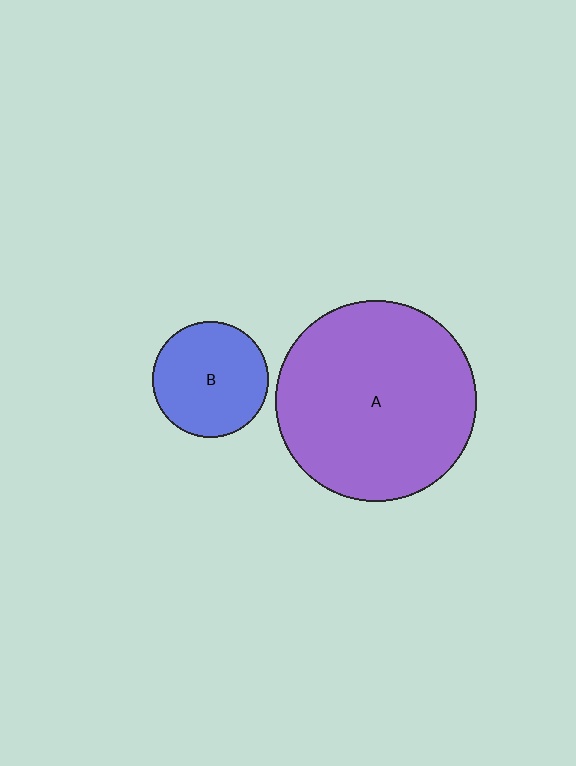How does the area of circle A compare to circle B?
Approximately 3.0 times.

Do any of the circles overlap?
No, none of the circles overlap.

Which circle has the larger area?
Circle A (purple).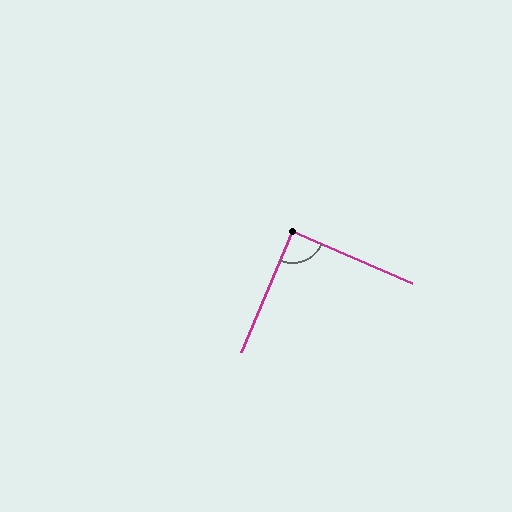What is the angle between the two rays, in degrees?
Approximately 90 degrees.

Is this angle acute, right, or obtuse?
It is approximately a right angle.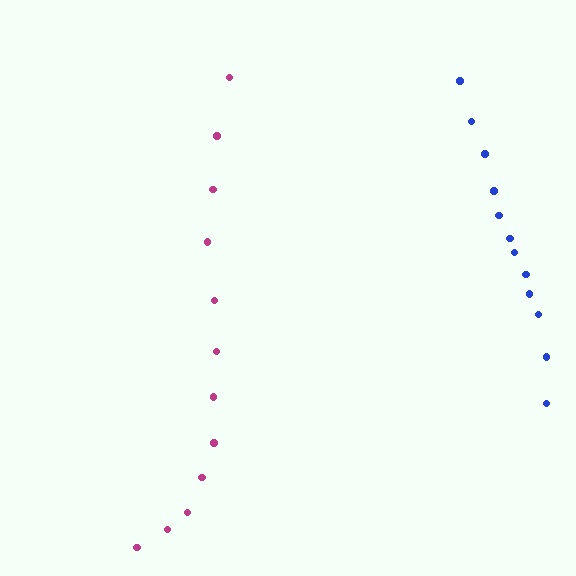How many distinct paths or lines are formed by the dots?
There are 2 distinct paths.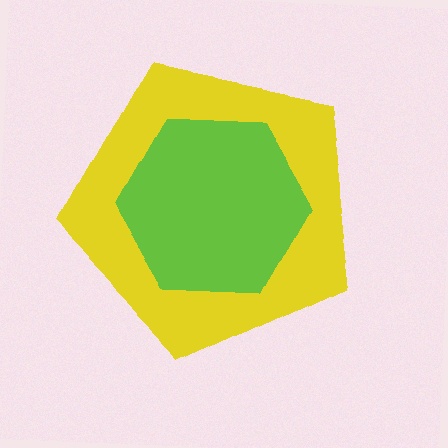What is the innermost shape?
The lime hexagon.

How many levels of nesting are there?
2.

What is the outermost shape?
The yellow pentagon.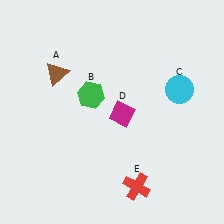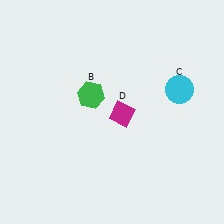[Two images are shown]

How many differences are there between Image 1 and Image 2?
There are 2 differences between the two images.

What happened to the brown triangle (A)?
The brown triangle (A) was removed in Image 2. It was in the top-left area of Image 1.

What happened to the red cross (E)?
The red cross (E) was removed in Image 2. It was in the bottom-right area of Image 1.